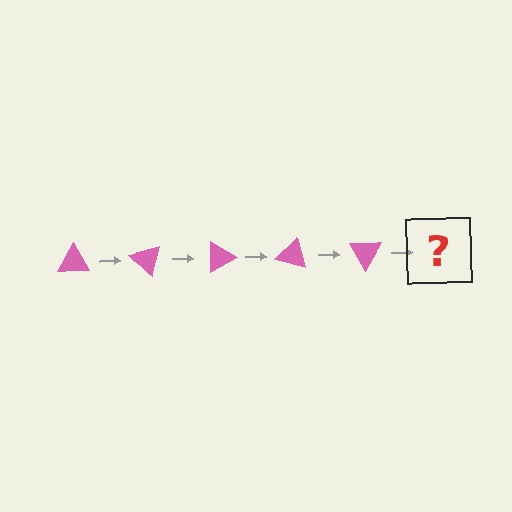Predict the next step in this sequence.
The next step is a pink triangle rotated 225 degrees.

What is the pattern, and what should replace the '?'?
The pattern is that the triangle rotates 45 degrees each step. The '?' should be a pink triangle rotated 225 degrees.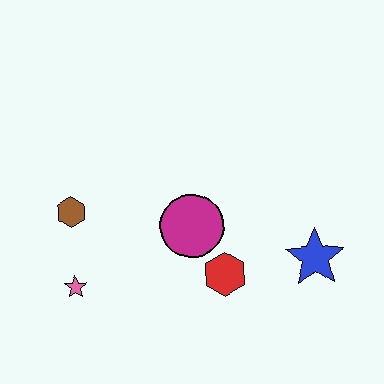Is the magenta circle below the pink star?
No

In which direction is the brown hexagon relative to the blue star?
The brown hexagon is to the left of the blue star.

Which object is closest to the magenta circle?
The red hexagon is closest to the magenta circle.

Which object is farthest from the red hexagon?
The brown hexagon is farthest from the red hexagon.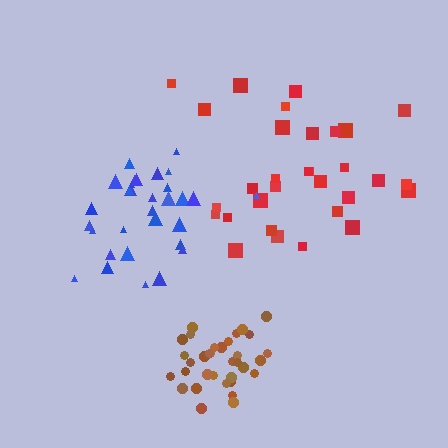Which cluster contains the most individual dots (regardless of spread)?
Brown (35).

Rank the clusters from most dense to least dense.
brown, blue, red.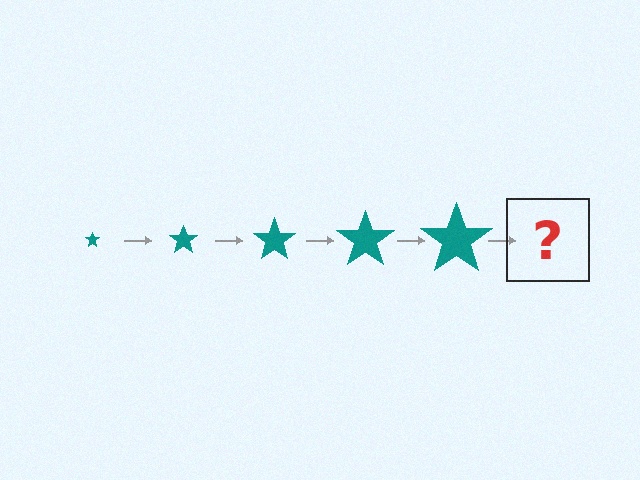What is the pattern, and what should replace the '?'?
The pattern is that the star gets progressively larger each step. The '?' should be a teal star, larger than the previous one.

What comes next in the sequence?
The next element should be a teal star, larger than the previous one.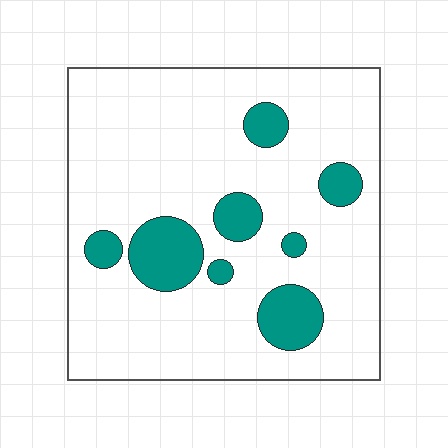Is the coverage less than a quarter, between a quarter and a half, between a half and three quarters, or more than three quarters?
Less than a quarter.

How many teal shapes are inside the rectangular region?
8.